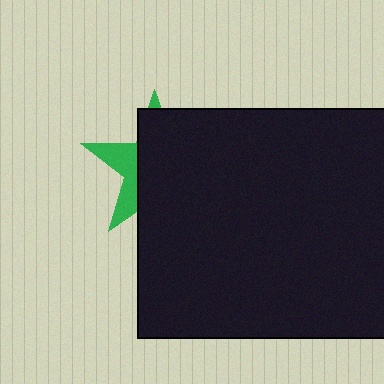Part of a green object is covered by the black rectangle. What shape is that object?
It is a star.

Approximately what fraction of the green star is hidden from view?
Roughly 70% of the green star is hidden behind the black rectangle.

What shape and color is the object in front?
The object in front is a black rectangle.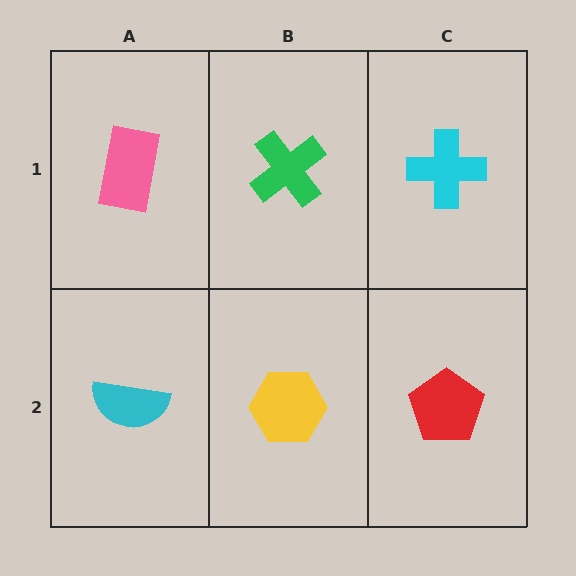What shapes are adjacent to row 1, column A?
A cyan semicircle (row 2, column A), a green cross (row 1, column B).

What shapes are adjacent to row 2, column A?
A pink rectangle (row 1, column A), a yellow hexagon (row 2, column B).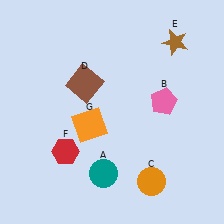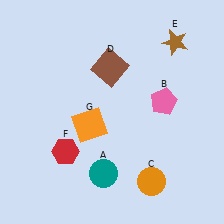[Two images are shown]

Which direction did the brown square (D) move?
The brown square (D) moved right.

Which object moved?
The brown square (D) moved right.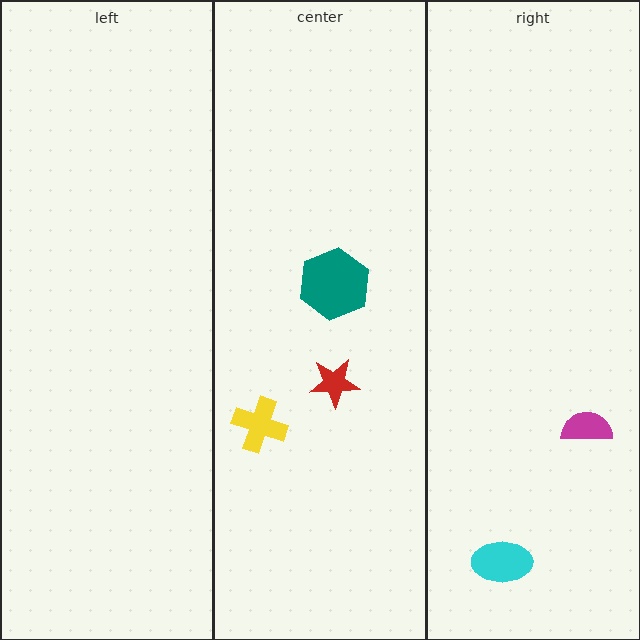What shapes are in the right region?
The magenta semicircle, the cyan ellipse.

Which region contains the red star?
The center region.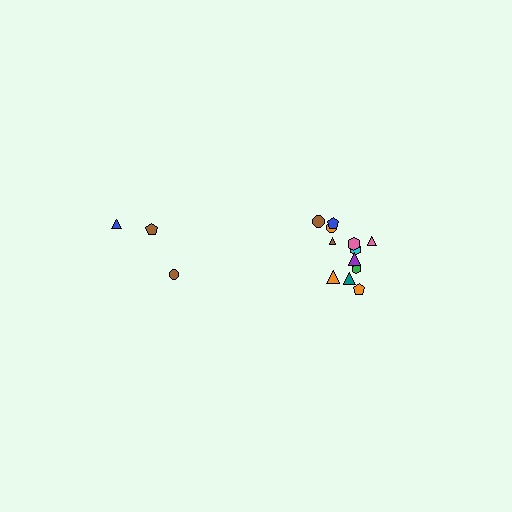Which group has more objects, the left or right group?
The right group.